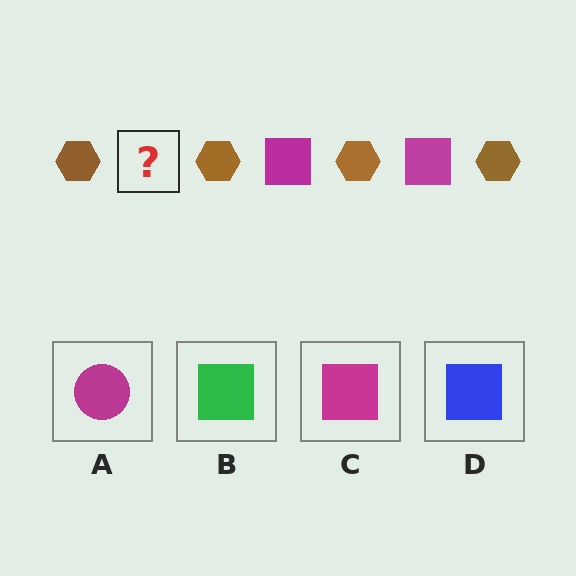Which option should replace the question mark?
Option C.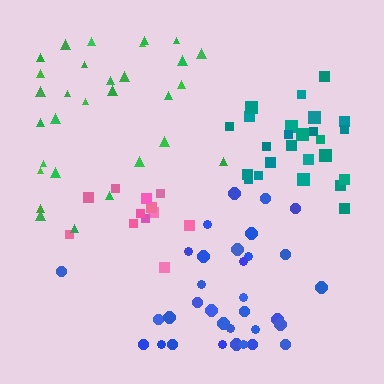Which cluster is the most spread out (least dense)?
Green.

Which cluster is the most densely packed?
Teal.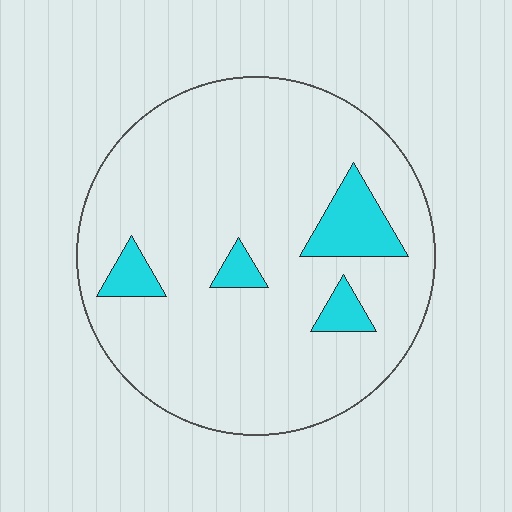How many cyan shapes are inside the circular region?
4.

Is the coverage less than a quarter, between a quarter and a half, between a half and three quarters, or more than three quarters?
Less than a quarter.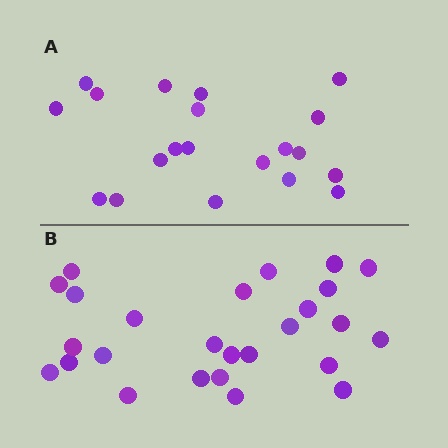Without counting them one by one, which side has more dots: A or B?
Region B (the bottom region) has more dots.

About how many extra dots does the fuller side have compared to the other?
Region B has about 6 more dots than region A.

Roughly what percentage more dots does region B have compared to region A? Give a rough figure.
About 30% more.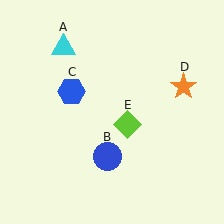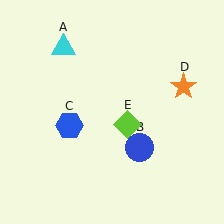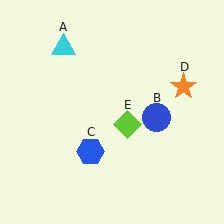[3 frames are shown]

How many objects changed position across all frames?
2 objects changed position: blue circle (object B), blue hexagon (object C).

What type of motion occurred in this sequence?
The blue circle (object B), blue hexagon (object C) rotated counterclockwise around the center of the scene.